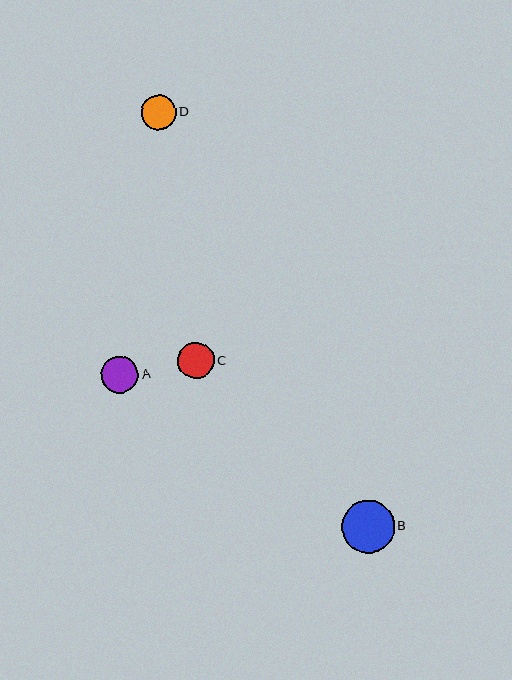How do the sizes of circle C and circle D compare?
Circle C and circle D are approximately the same size.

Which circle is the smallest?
Circle D is the smallest with a size of approximately 34 pixels.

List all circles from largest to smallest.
From largest to smallest: B, A, C, D.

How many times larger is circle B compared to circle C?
Circle B is approximately 1.5 times the size of circle C.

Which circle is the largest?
Circle B is the largest with a size of approximately 53 pixels.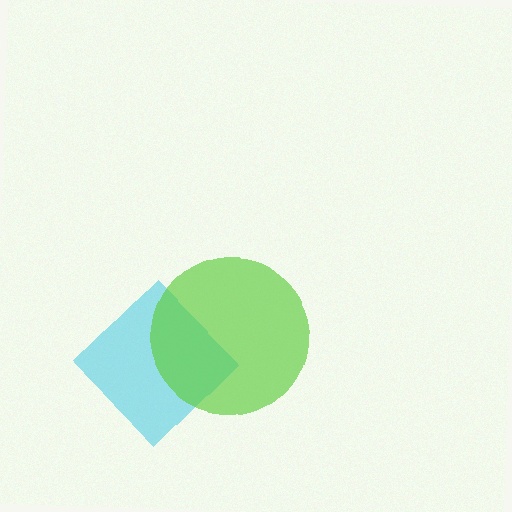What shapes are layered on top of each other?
The layered shapes are: a cyan diamond, a lime circle.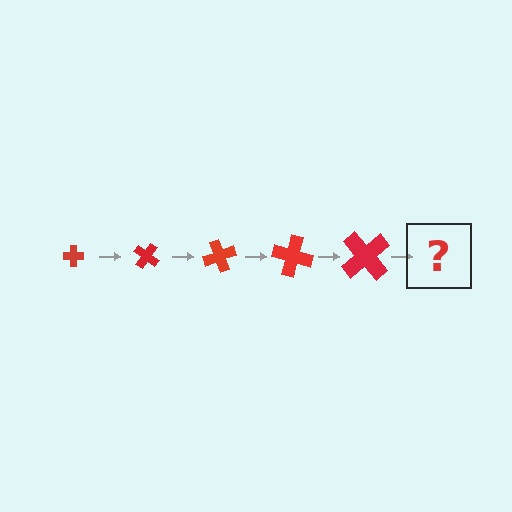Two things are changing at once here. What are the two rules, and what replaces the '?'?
The two rules are that the cross grows larger each step and it rotates 35 degrees each step. The '?' should be a cross, larger than the previous one and rotated 175 degrees from the start.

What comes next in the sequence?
The next element should be a cross, larger than the previous one and rotated 175 degrees from the start.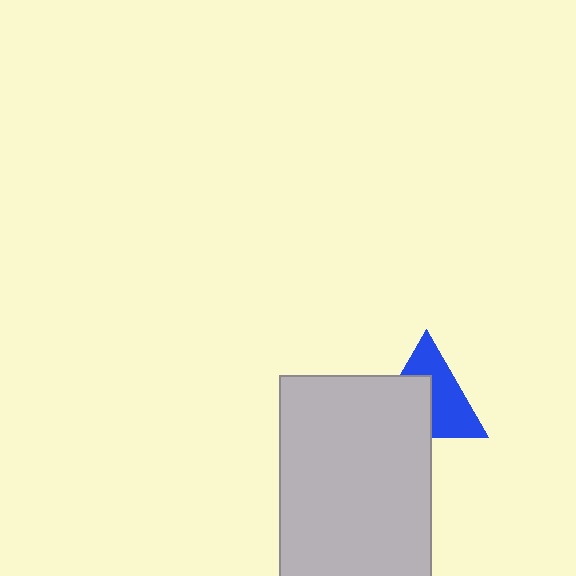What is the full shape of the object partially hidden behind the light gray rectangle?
The partially hidden object is a blue triangle.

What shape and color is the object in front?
The object in front is a light gray rectangle.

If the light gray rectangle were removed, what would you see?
You would see the complete blue triangle.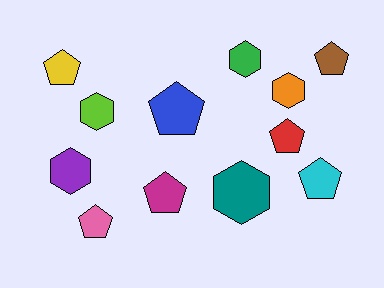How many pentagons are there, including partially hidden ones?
There are 7 pentagons.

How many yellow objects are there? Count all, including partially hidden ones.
There is 1 yellow object.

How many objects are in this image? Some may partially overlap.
There are 12 objects.